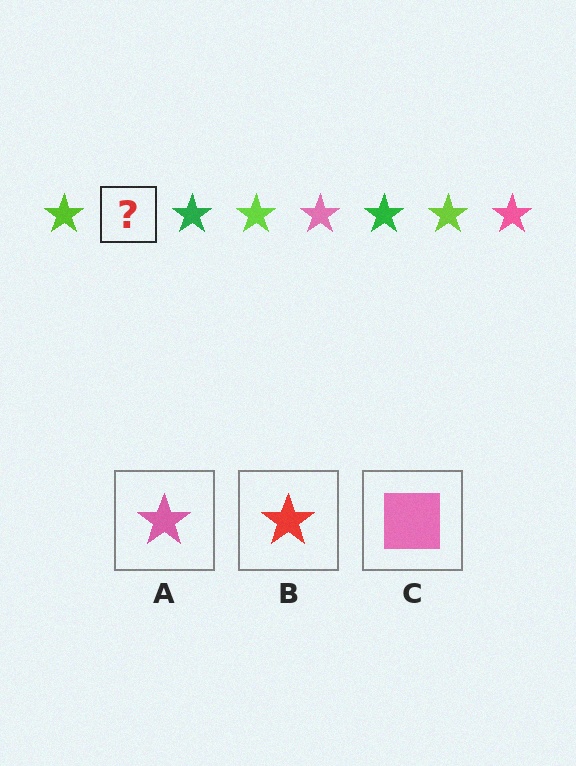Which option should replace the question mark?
Option A.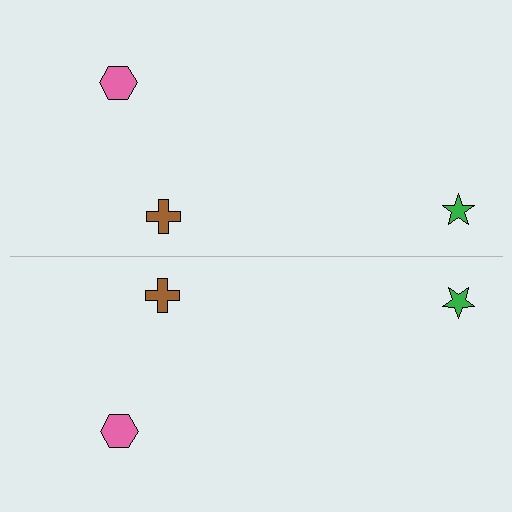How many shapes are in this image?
There are 6 shapes in this image.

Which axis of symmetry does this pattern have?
The pattern has a horizontal axis of symmetry running through the center of the image.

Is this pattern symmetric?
Yes, this pattern has bilateral (reflection) symmetry.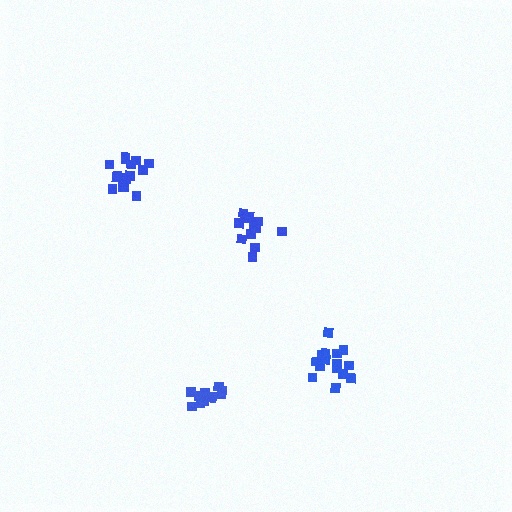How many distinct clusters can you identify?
There are 4 distinct clusters.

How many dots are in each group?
Group 1: 12 dots, Group 2: 16 dots, Group 3: 12 dots, Group 4: 15 dots (55 total).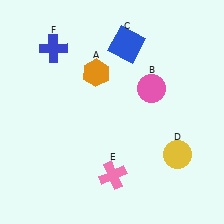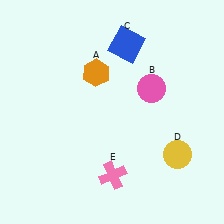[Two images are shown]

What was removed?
The blue cross (F) was removed in Image 2.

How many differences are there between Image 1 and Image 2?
There is 1 difference between the two images.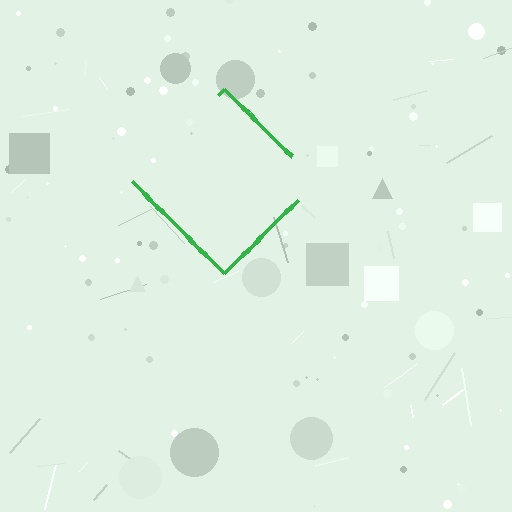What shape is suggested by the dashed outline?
The dashed outline suggests a diamond.